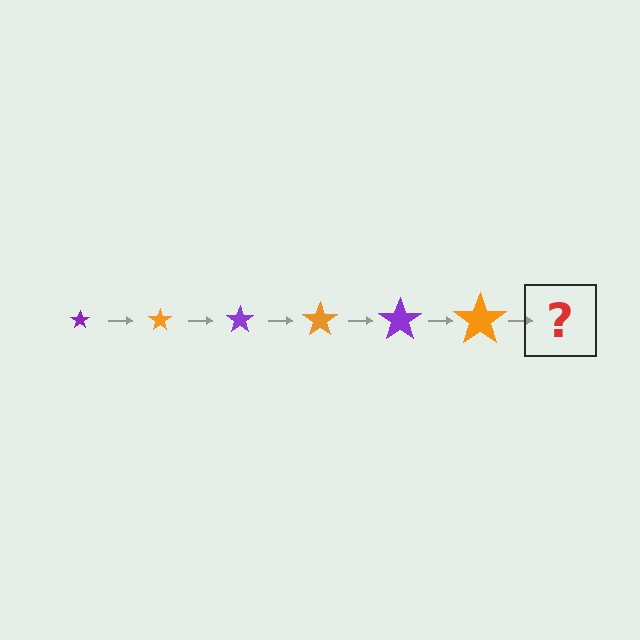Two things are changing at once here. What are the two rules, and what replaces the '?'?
The two rules are that the star grows larger each step and the color cycles through purple and orange. The '?' should be a purple star, larger than the previous one.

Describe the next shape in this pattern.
It should be a purple star, larger than the previous one.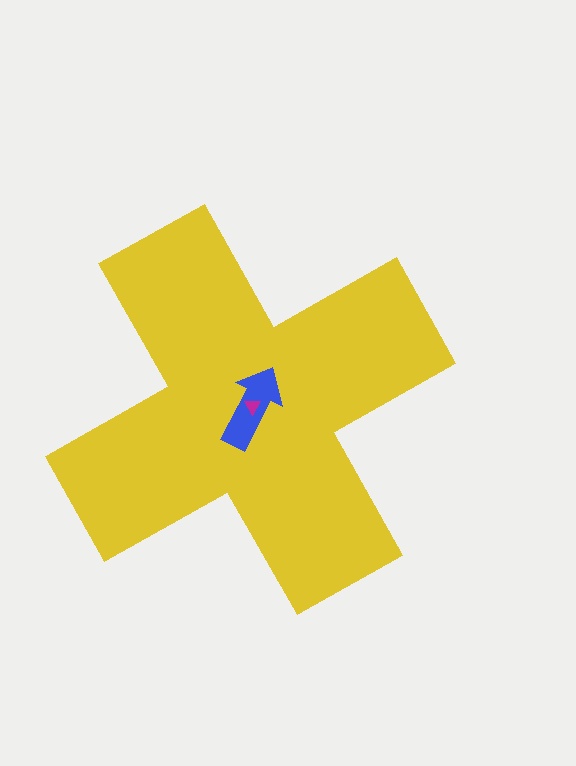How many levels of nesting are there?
3.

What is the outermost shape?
The yellow cross.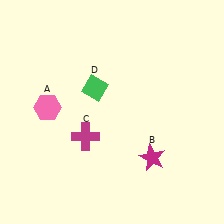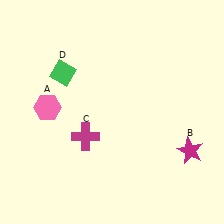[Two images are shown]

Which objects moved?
The objects that moved are: the magenta star (B), the green diamond (D).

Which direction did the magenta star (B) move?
The magenta star (B) moved right.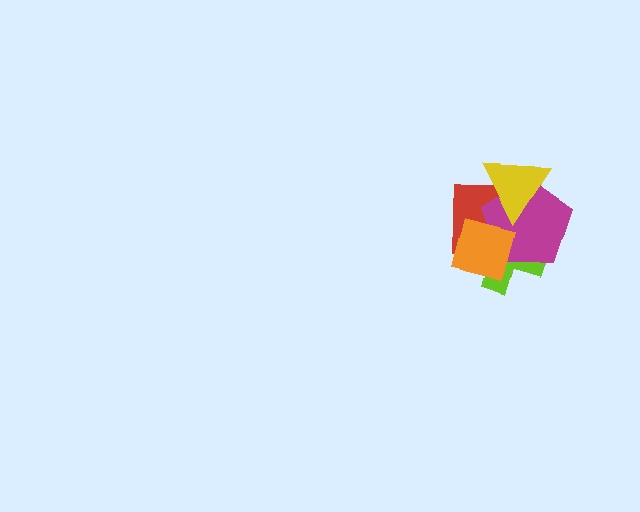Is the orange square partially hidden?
No, no other shape covers it.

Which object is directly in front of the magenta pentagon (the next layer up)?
The orange square is directly in front of the magenta pentagon.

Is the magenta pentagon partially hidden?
Yes, it is partially covered by another shape.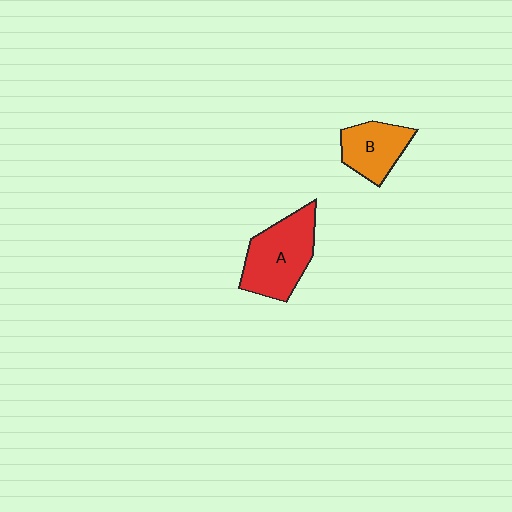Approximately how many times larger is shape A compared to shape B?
Approximately 1.5 times.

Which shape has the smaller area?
Shape B (orange).